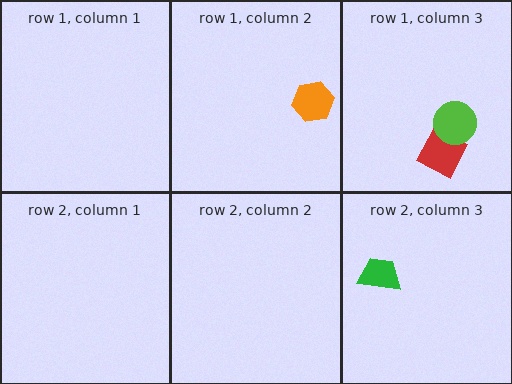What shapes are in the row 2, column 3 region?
The green trapezoid.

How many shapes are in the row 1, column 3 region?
2.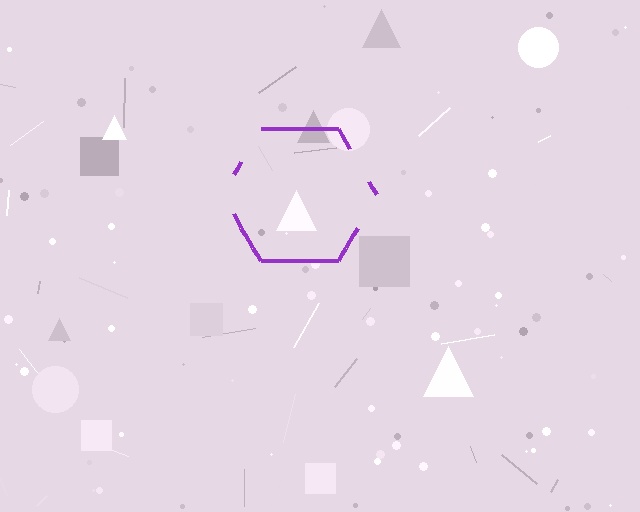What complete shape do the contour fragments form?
The contour fragments form a hexagon.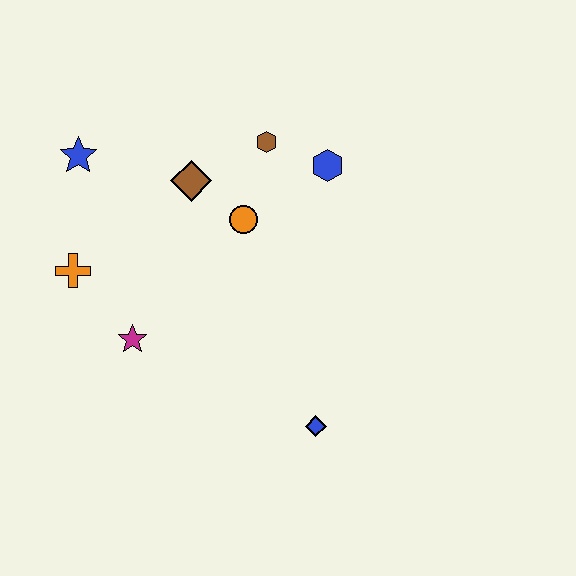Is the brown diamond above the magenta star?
Yes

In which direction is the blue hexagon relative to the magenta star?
The blue hexagon is to the right of the magenta star.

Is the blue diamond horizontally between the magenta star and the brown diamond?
No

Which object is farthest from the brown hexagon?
The blue diamond is farthest from the brown hexagon.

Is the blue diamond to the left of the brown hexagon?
No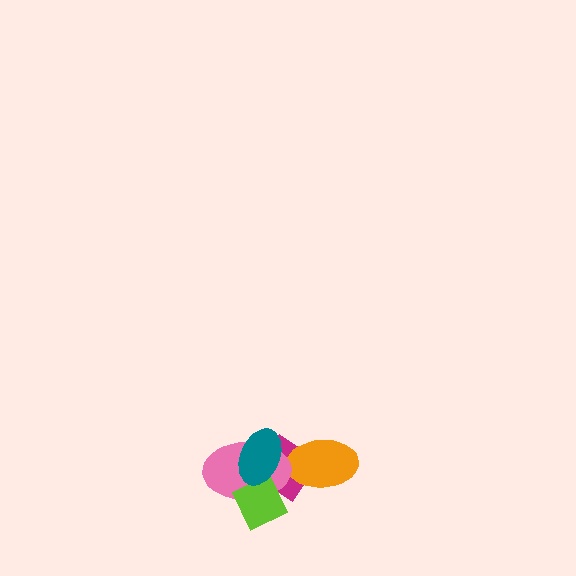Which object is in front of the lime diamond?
The teal ellipse is in front of the lime diamond.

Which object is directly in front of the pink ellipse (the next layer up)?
The lime diamond is directly in front of the pink ellipse.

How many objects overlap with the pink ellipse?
3 objects overlap with the pink ellipse.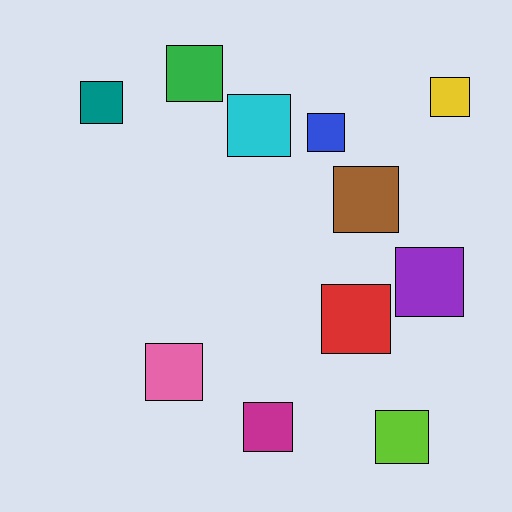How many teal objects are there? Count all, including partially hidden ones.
There is 1 teal object.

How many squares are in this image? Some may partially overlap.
There are 11 squares.